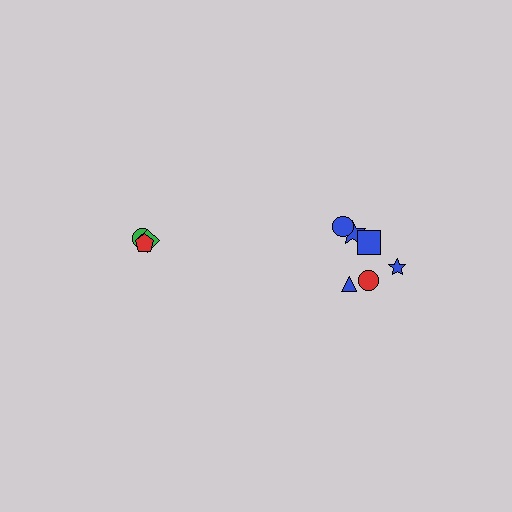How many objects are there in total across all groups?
There are 9 objects.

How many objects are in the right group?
There are 6 objects.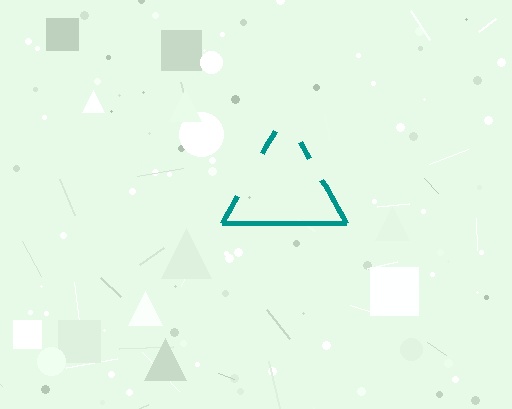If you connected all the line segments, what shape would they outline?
They would outline a triangle.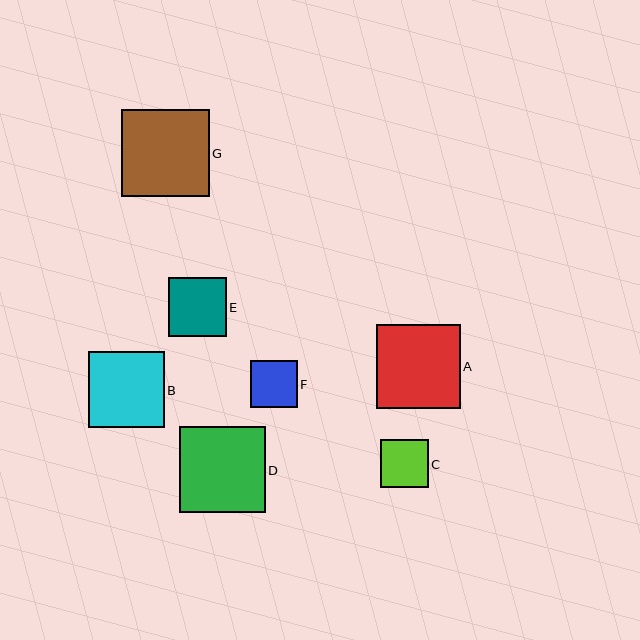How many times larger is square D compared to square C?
Square D is approximately 1.8 times the size of square C.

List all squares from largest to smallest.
From largest to smallest: G, D, A, B, E, C, F.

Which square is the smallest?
Square F is the smallest with a size of approximately 47 pixels.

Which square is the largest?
Square G is the largest with a size of approximately 87 pixels.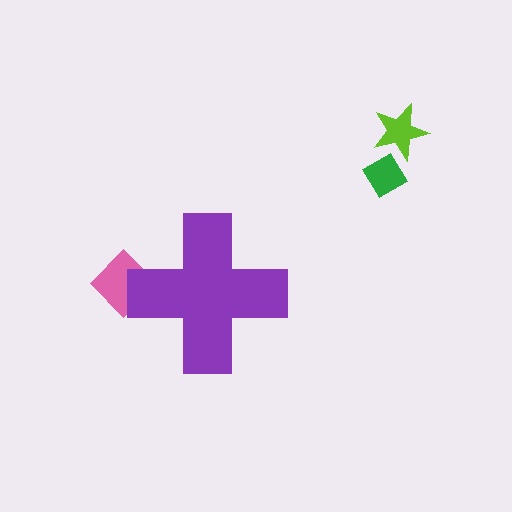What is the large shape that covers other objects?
A purple cross.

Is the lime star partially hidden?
No, the lime star is fully visible.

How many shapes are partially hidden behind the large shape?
1 shape is partially hidden.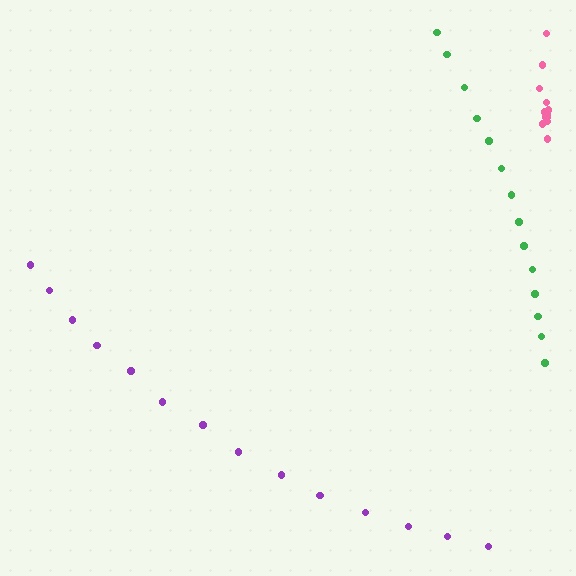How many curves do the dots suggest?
There are 3 distinct paths.